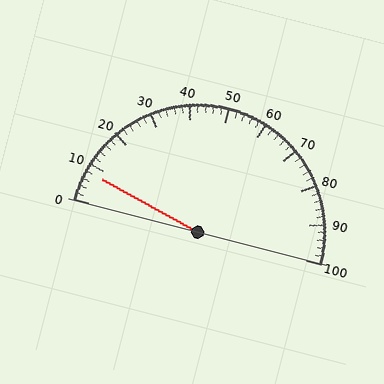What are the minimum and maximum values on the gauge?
The gauge ranges from 0 to 100.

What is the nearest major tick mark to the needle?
The nearest major tick mark is 10.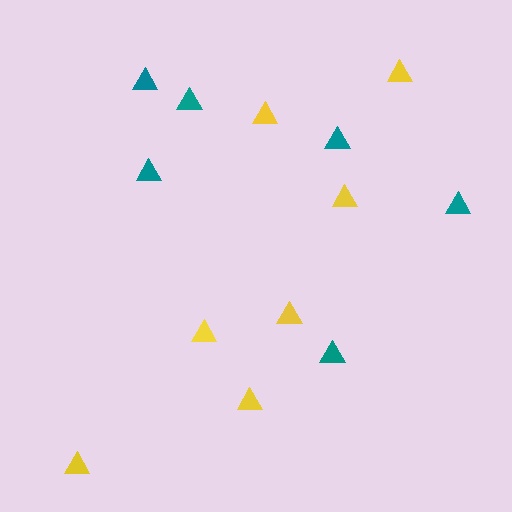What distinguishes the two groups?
There are 2 groups: one group of teal triangles (6) and one group of yellow triangles (7).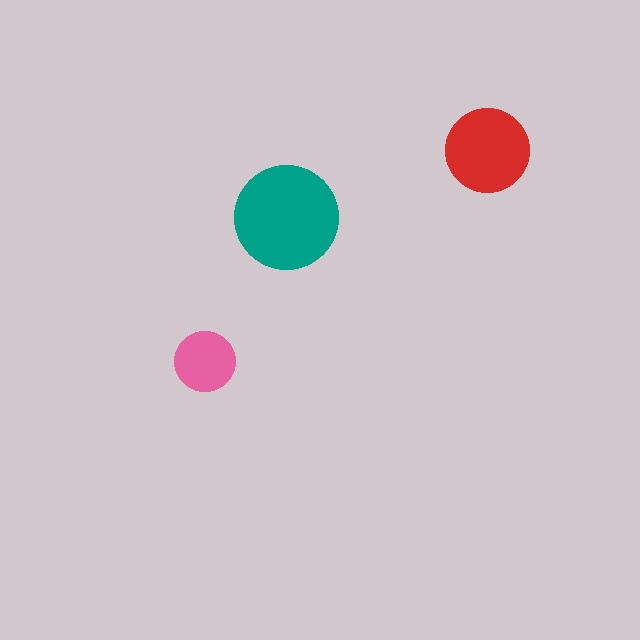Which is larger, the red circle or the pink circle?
The red one.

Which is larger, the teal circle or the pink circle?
The teal one.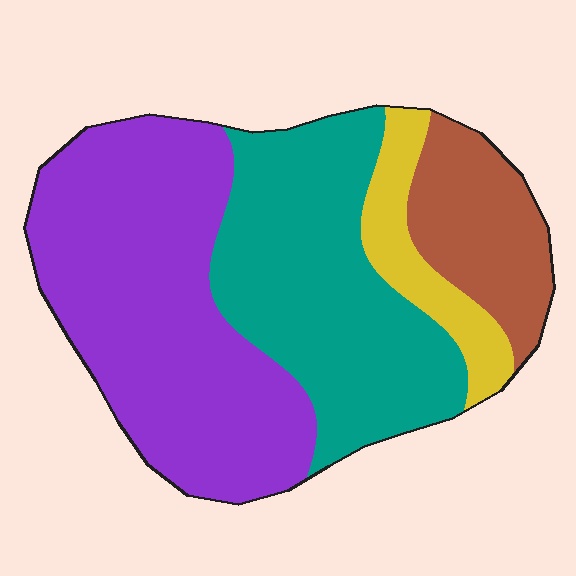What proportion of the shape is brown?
Brown takes up about one eighth (1/8) of the shape.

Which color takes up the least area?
Yellow, at roughly 10%.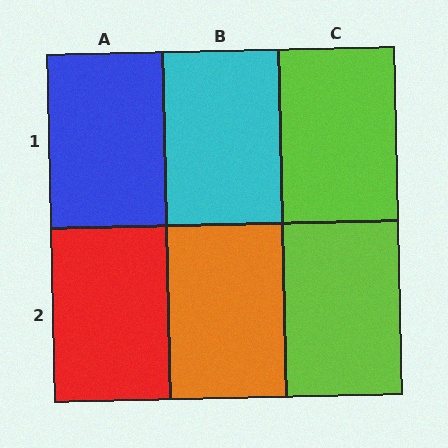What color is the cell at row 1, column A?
Blue.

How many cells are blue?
1 cell is blue.